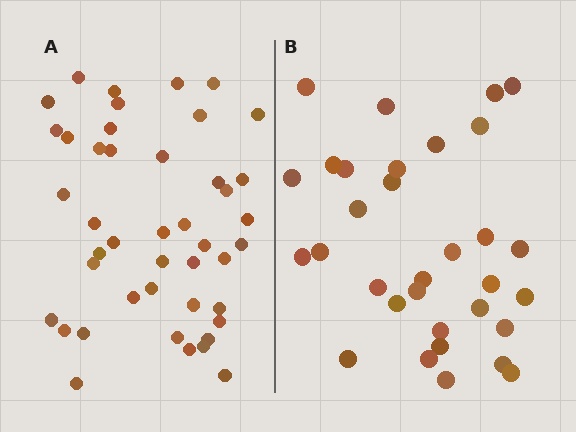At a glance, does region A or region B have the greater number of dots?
Region A (the left region) has more dots.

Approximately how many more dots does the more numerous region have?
Region A has roughly 12 or so more dots than region B.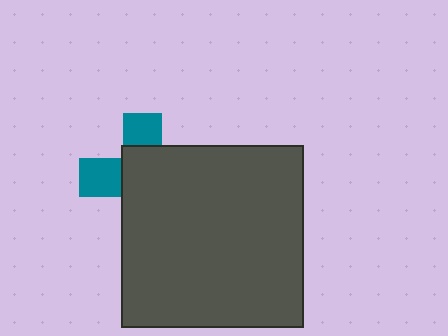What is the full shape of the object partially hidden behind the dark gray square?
The partially hidden object is a teal cross.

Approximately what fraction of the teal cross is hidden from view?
Roughly 65% of the teal cross is hidden behind the dark gray square.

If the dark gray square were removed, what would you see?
You would see the complete teal cross.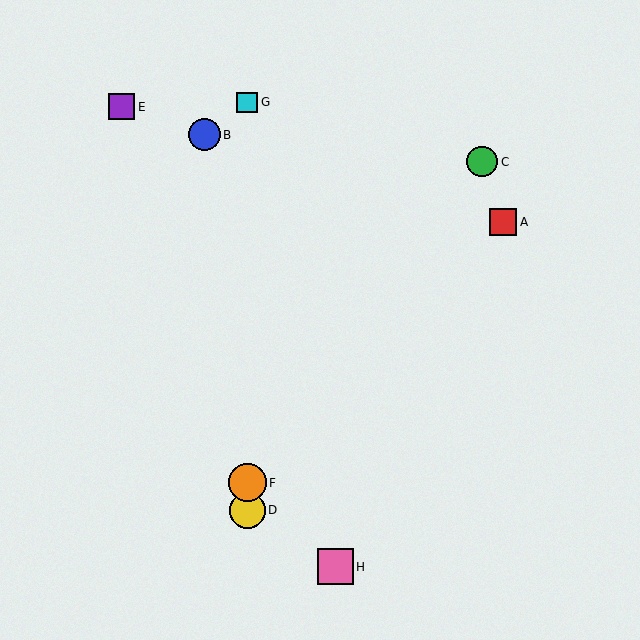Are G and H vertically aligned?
No, G is at x≈247 and H is at x≈335.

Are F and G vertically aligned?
Yes, both are at x≈247.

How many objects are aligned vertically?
3 objects (D, F, G) are aligned vertically.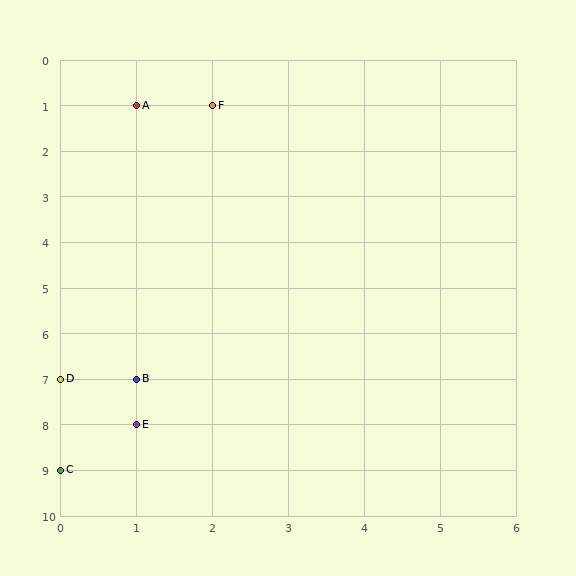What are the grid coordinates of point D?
Point D is at grid coordinates (0, 7).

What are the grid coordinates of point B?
Point B is at grid coordinates (1, 7).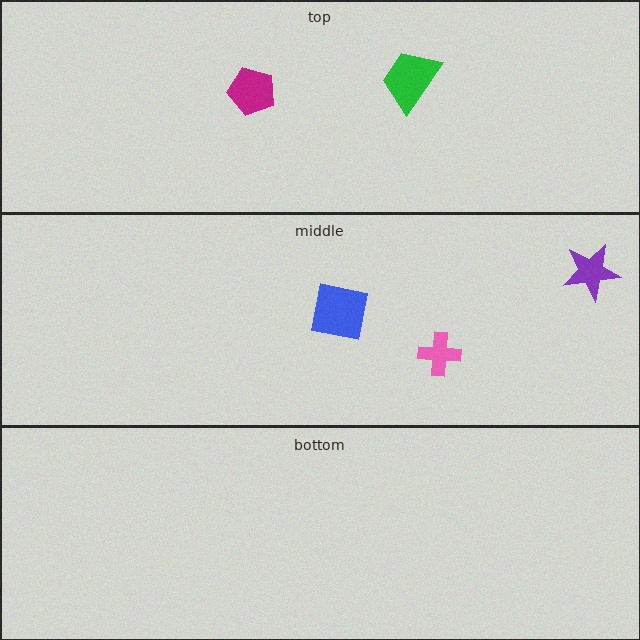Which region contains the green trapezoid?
The top region.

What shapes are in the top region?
The green trapezoid, the magenta pentagon.